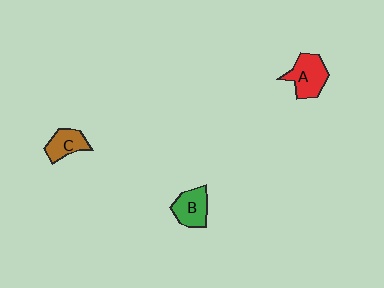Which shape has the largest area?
Shape A (red).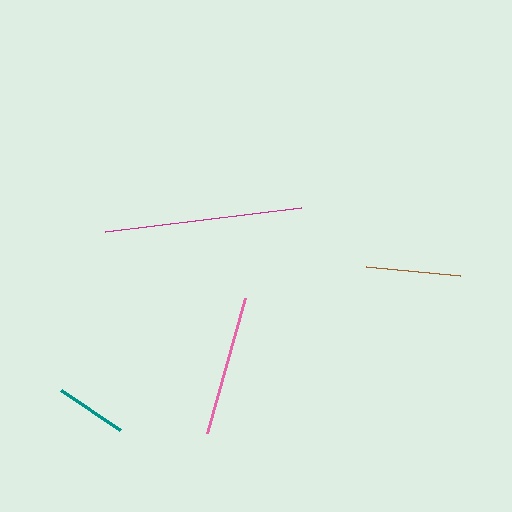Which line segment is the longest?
The magenta line is the longest at approximately 197 pixels.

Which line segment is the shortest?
The teal line is the shortest at approximately 72 pixels.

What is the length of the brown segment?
The brown segment is approximately 94 pixels long.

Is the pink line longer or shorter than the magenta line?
The magenta line is longer than the pink line.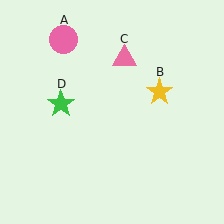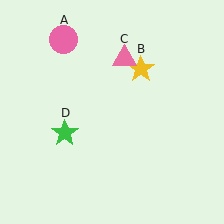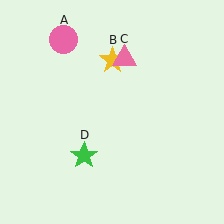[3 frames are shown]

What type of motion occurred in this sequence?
The yellow star (object B), green star (object D) rotated counterclockwise around the center of the scene.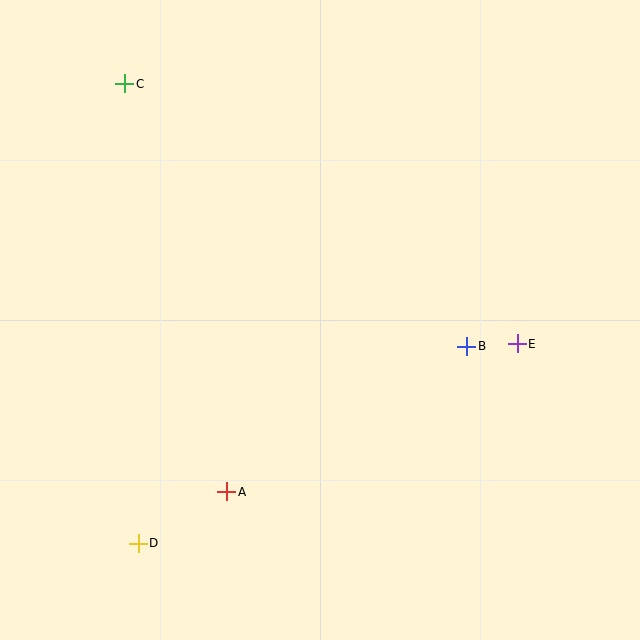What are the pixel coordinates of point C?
Point C is at (125, 84).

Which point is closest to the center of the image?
Point B at (467, 346) is closest to the center.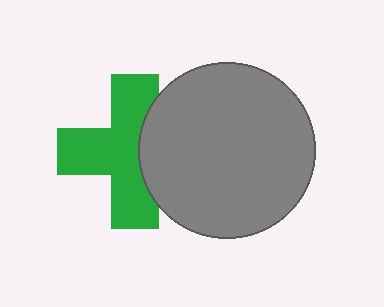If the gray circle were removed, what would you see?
You would see the complete green cross.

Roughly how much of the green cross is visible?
Most of it is visible (roughly 66%).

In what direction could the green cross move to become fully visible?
The green cross could move left. That would shift it out from behind the gray circle entirely.